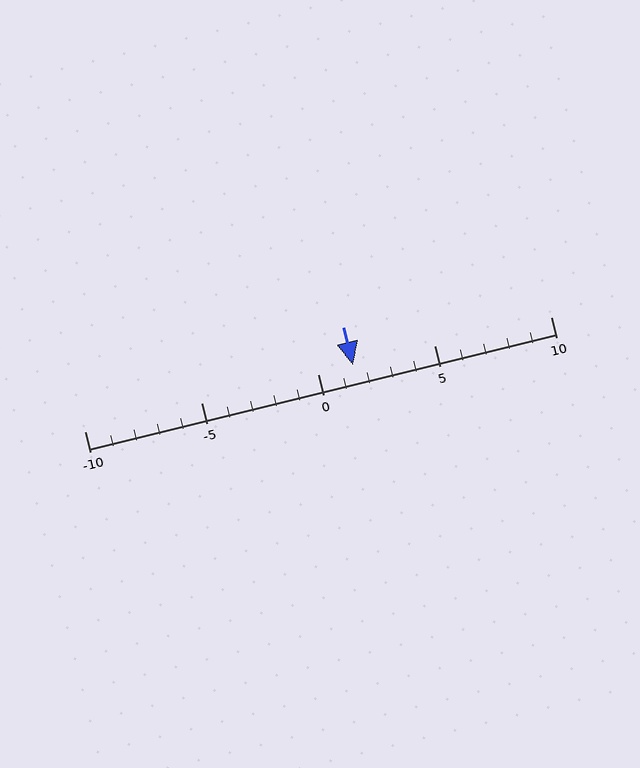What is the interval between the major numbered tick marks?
The major tick marks are spaced 5 units apart.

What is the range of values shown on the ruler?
The ruler shows values from -10 to 10.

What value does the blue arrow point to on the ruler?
The blue arrow points to approximately 2.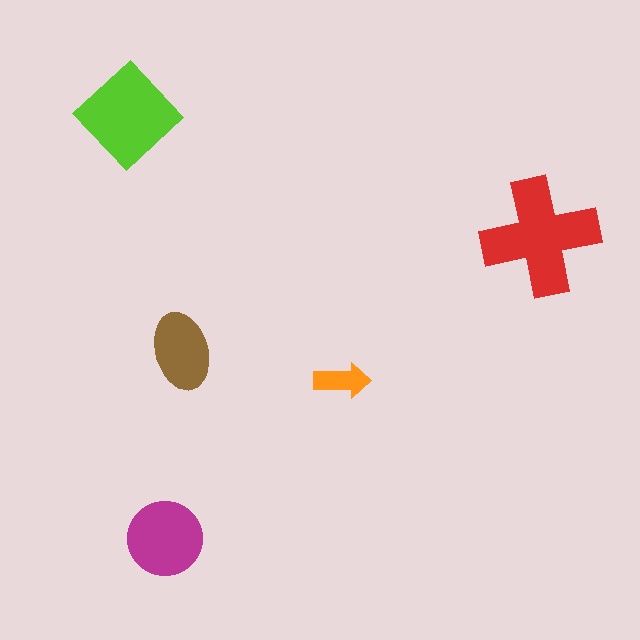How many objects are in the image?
There are 5 objects in the image.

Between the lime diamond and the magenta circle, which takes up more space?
The lime diamond.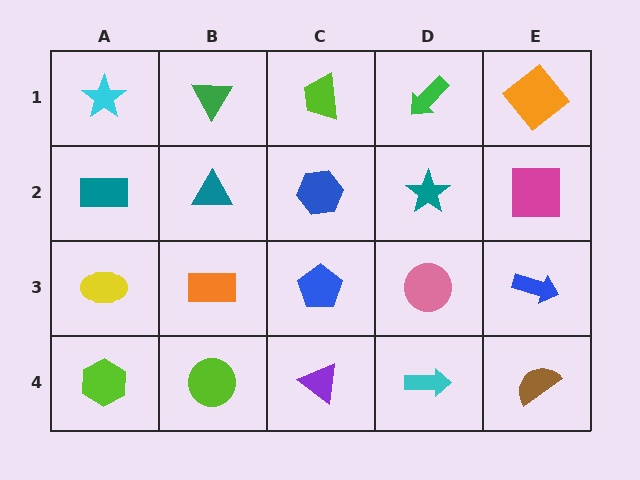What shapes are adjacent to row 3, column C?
A blue hexagon (row 2, column C), a purple triangle (row 4, column C), an orange rectangle (row 3, column B), a pink circle (row 3, column D).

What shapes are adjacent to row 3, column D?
A teal star (row 2, column D), a cyan arrow (row 4, column D), a blue pentagon (row 3, column C), a blue arrow (row 3, column E).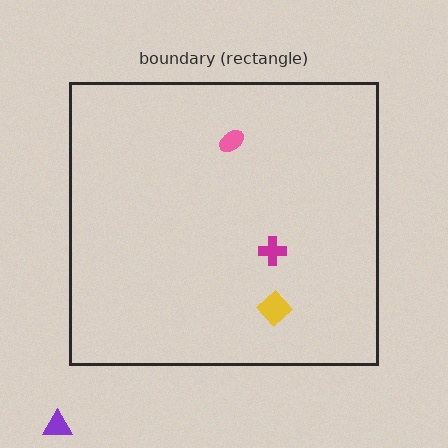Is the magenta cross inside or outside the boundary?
Inside.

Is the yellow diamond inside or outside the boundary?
Inside.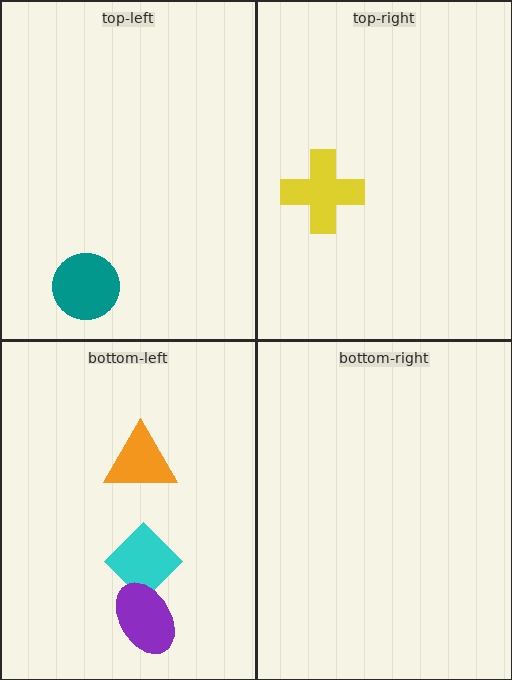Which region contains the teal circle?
The top-left region.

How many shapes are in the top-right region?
1.